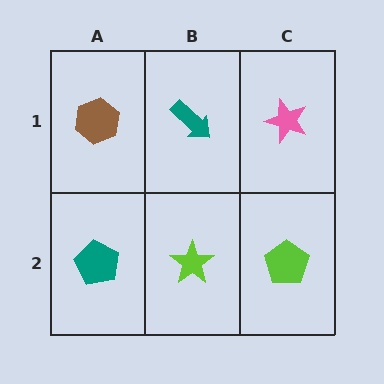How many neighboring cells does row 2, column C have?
2.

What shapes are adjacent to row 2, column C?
A pink star (row 1, column C), a lime star (row 2, column B).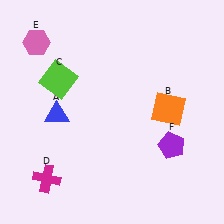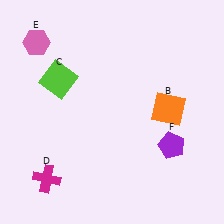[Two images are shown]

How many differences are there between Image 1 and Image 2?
There is 1 difference between the two images.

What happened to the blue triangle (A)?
The blue triangle (A) was removed in Image 2. It was in the bottom-left area of Image 1.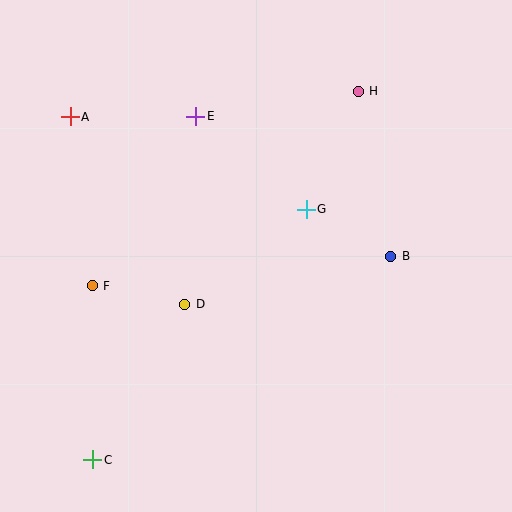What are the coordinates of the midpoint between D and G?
The midpoint between D and G is at (246, 257).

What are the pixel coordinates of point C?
Point C is at (93, 460).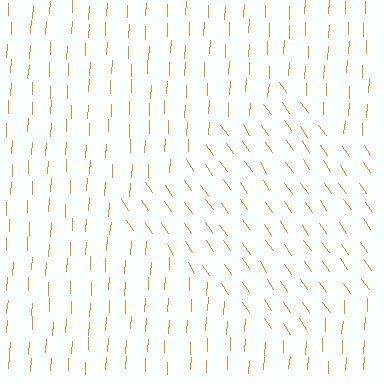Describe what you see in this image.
The image is filled with small orange line segments. A diamond region in the image has lines oriented differently from the surrounding lines, creating a visible texture boundary.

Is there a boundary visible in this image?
Yes, there is a texture boundary formed by a change in line orientation.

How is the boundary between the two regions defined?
The boundary is defined purely by a change in line orientation (approximately 37 degrees difference). All lines are the same color and thickness.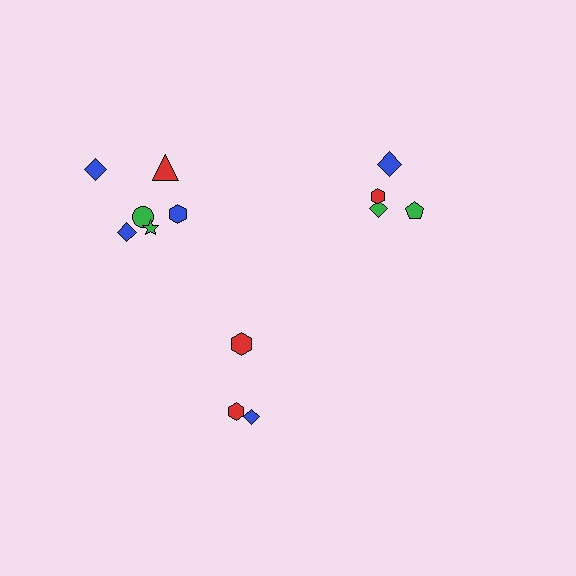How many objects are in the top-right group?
There are 4 objects.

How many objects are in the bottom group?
There are 3 objects.